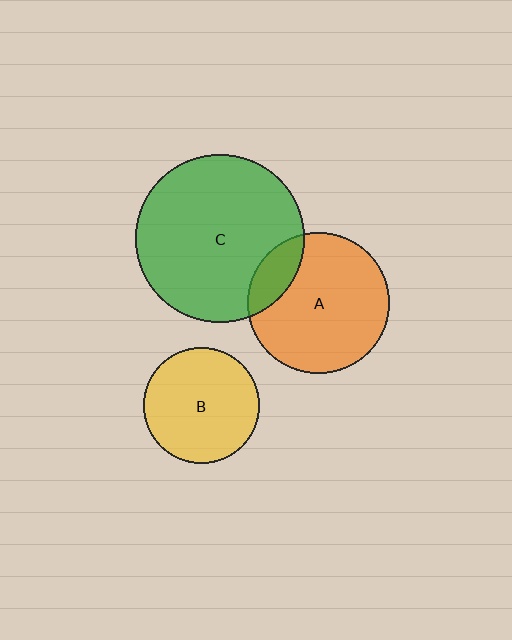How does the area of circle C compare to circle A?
Approximately 1.4 times.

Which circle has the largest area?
Circle C (green).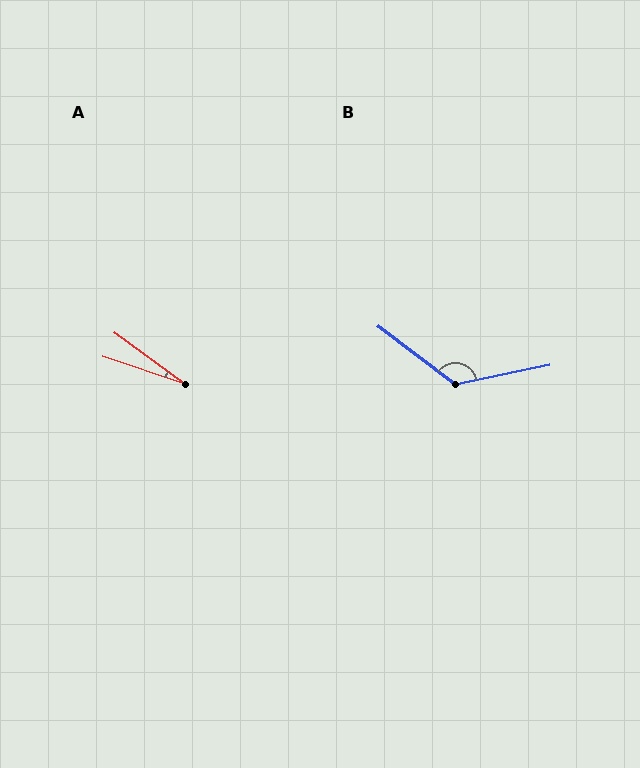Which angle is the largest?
B, at approximately 131 degrees.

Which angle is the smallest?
A, at approximately 18 degrees.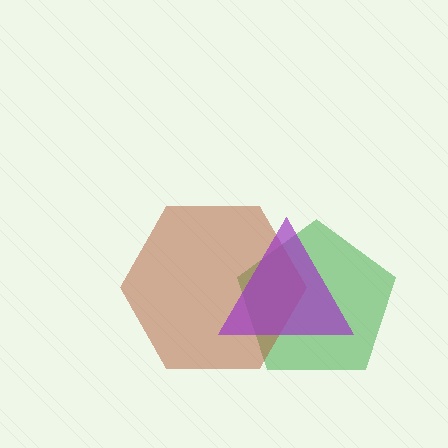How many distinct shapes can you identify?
There are 3 distinct shapes: a green pentagon, a brown hexagon, a purple triangle.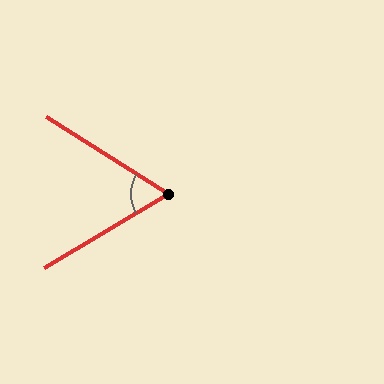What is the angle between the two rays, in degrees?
Approximately 63 degrees.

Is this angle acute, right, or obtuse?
It is acute.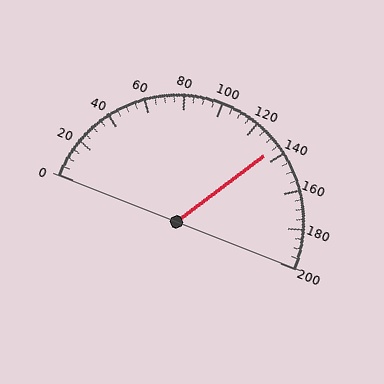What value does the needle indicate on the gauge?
The needle indicates approximately 135.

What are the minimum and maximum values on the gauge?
The gauge ranges from 0 to 200.